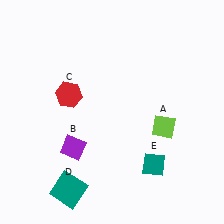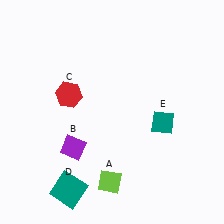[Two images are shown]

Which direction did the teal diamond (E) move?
The teal diamond (E) moved up.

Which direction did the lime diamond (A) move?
The lime diamond (A) moved down.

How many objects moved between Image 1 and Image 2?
2 objects moved between the two images.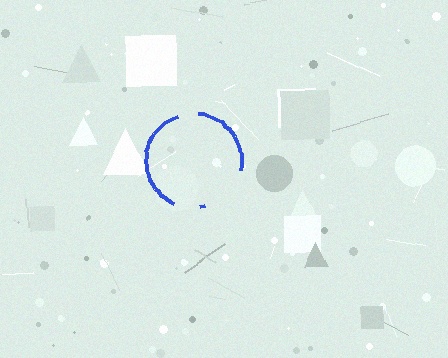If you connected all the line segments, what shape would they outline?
They would outline a circle.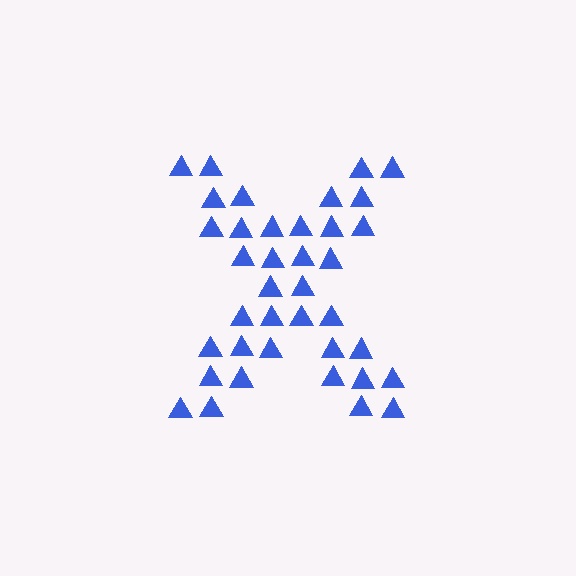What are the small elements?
The small elements are triangles.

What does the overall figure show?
The overall figure shows the letter X.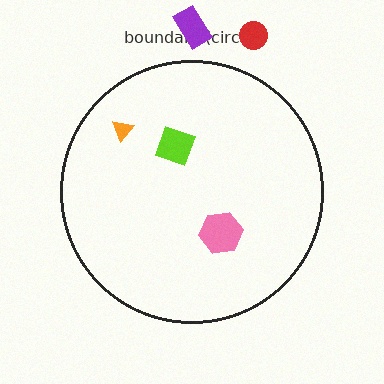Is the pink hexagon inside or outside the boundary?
Inside.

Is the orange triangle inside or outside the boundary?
Inside.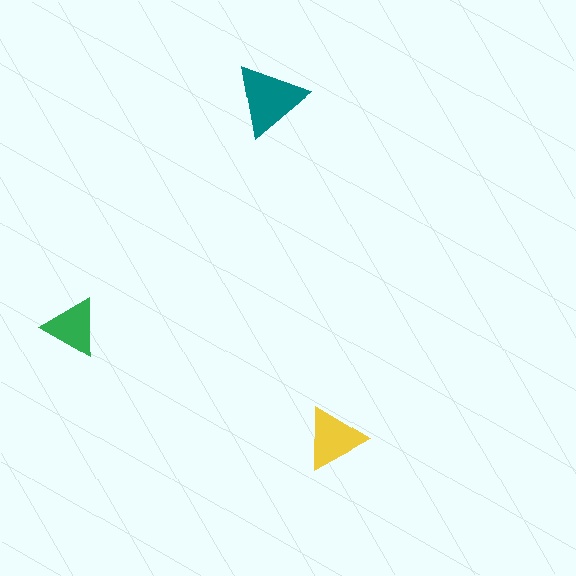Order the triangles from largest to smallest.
the teal one, the yellow one, the green one.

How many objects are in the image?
There are 3 objects in the image.